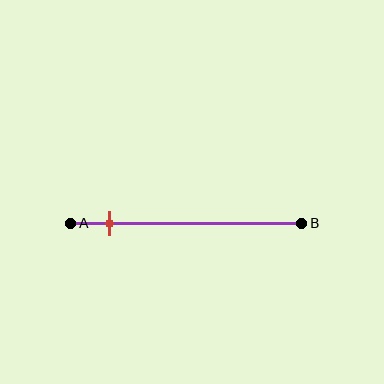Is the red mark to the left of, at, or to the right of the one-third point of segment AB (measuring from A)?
The red mark is to the left of the one-third point of segment AB.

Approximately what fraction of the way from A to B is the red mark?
The red mark is approximately 15% of the way from A to B.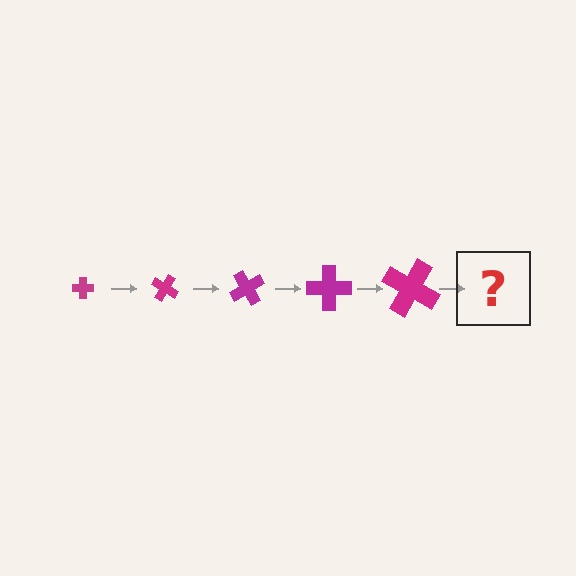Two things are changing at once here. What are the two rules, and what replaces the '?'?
The two rules are that the cross grows larger each step and it rotates 30 degrees each step. The '?' should be a cross, larger than the previous one and rotated 150 degrees from the start.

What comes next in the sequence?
The next element should be a cross, larger than the previous one and rotated 150 degrees from the start.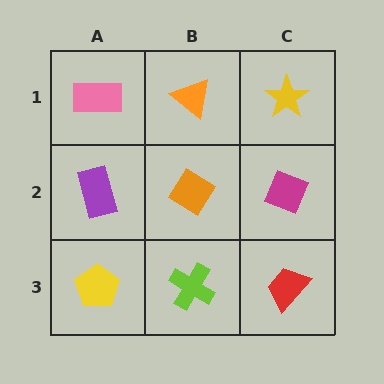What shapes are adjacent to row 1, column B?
An orange diamond (row 2, column B), a pink rectangle (row 1, column A), a yellow star (row 1, column C).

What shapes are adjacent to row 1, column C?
A magenta diamond (row 2, column C), an orange triangle (row 1, column B).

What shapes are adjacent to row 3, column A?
A purple rectangle (row 2, column A), a lime cross (row 3, column B).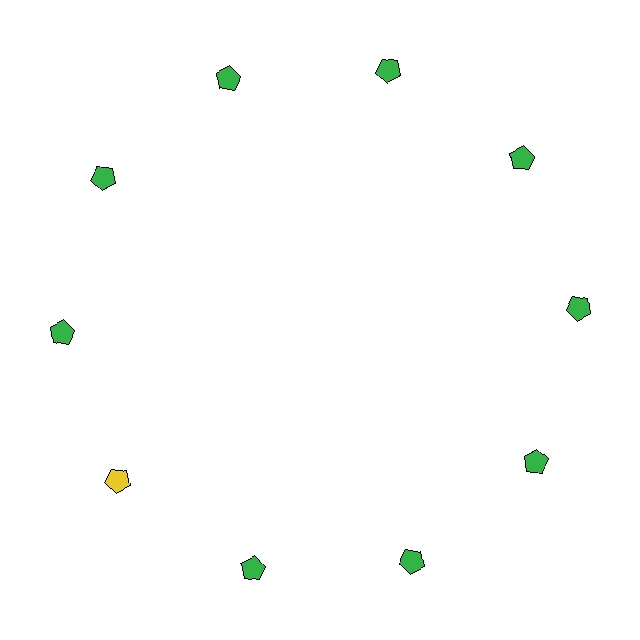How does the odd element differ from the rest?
It has a different color: yellow instead of green.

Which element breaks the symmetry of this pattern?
The yellow pentagon at roughly the 8 o'clock position breaks the symmetry. All other shapes are green pentagons.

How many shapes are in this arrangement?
There are 10 shapes arranged in a ring pattern.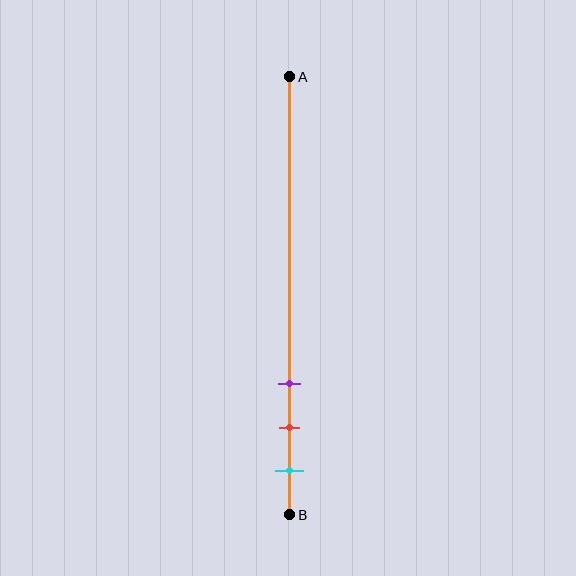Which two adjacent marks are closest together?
The red and cyan marks are the closest adjacent pair.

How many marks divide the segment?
There are 3 marks dividing the segment.